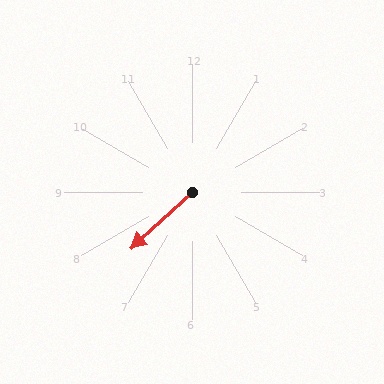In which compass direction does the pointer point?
Southwest.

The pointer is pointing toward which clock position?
Roughly 8 o'clock.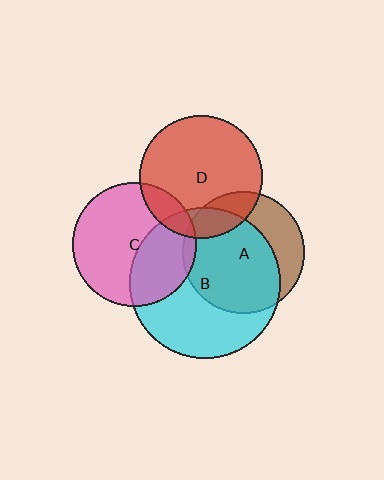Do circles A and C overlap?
Yes.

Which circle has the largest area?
Circle B (cyan).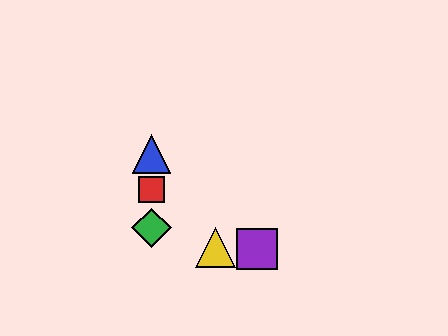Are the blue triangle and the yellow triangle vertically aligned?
No, the blue triangle is at x≈152 and the yellow triangle is at x≈216.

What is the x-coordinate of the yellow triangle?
The yellow triangle is at x≈216.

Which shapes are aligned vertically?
The red square, the blue triangle, the green diamond are aligned vertically.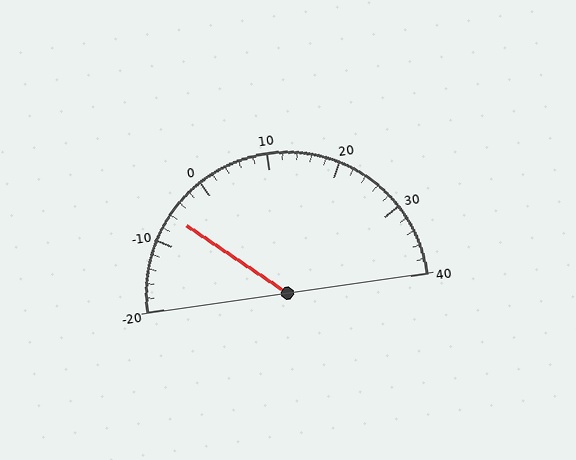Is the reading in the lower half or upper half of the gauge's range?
The reading is in the lower half of the range (-20 to 40).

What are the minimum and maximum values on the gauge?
The gauge ranges from -20 to 40.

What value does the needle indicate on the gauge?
The needle indicates approximately -6.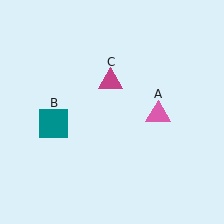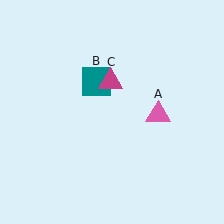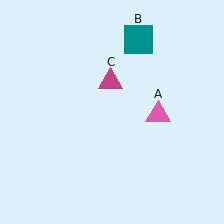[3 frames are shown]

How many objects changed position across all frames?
1 object changed position: teal square (object B).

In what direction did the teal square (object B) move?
The teal square (object B) moved up and to the right.